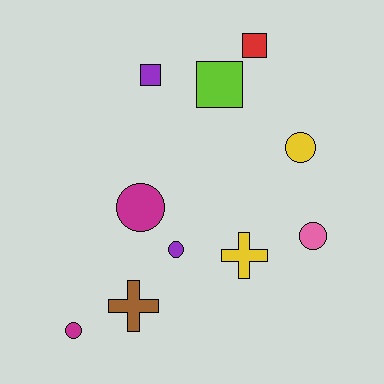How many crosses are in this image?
There are 2 crosses.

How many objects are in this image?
There are 10 objects.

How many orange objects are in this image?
There are no orange objects.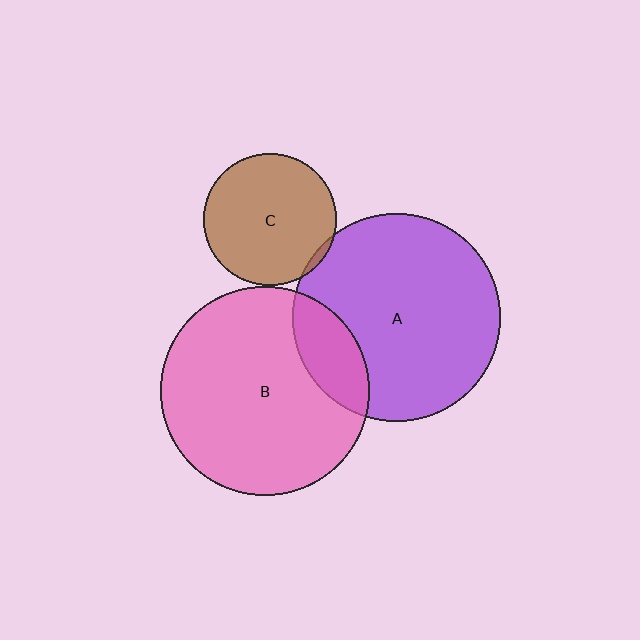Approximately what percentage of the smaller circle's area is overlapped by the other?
Approximately 15%.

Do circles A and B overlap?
Yes.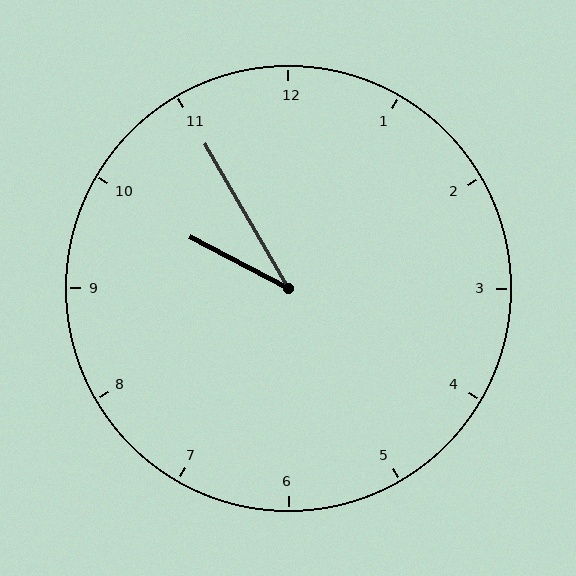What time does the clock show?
9:55.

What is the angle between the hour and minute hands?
Approximately 32 degrees.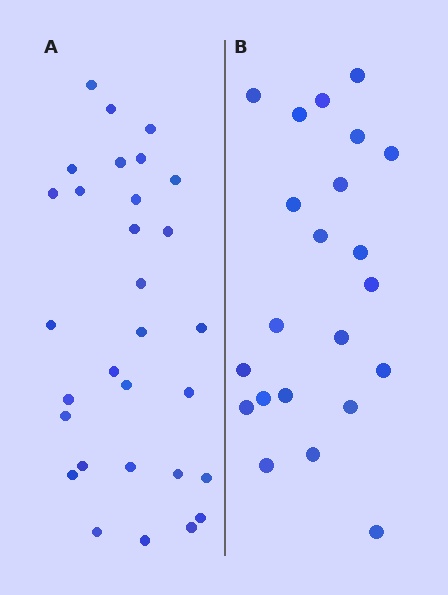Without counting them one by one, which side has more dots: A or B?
Region A (the left region) has more dots.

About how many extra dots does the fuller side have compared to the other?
Region A has roughly 8 or so more dots than region B.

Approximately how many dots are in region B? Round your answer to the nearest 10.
About 20 dots. (The exact count is 22, which rounds to 20.)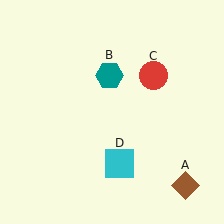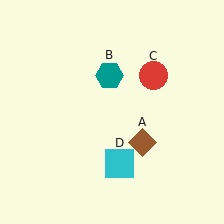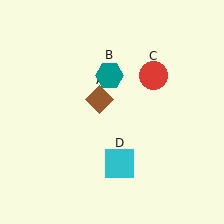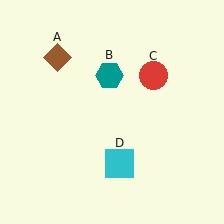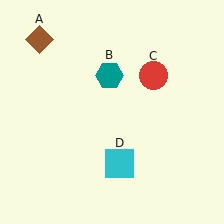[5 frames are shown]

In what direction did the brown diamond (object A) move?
The brown diamond (object A) moved up and to the left.